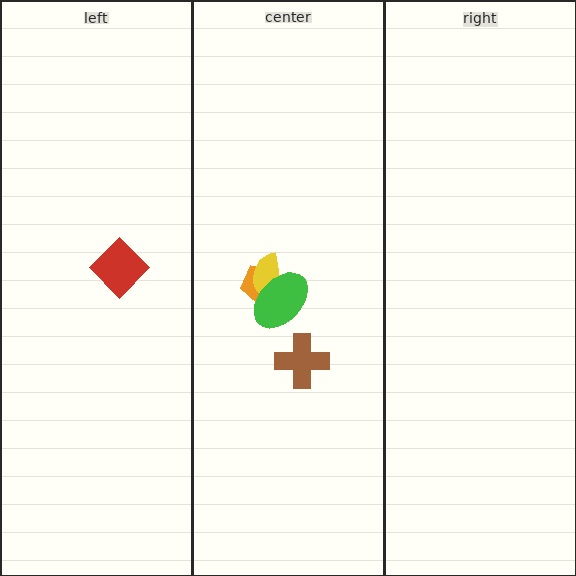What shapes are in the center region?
The orange pentagon, the yellow semicircle, the green ellipse, the brown cross.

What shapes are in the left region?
The red diamond.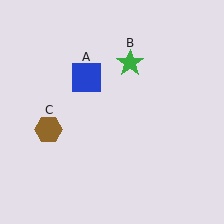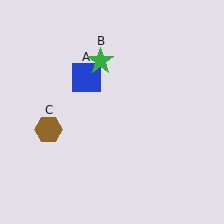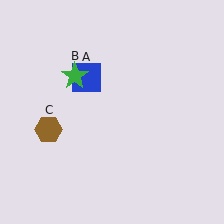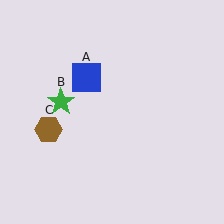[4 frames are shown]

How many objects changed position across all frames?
1 object changed position: green star (object B).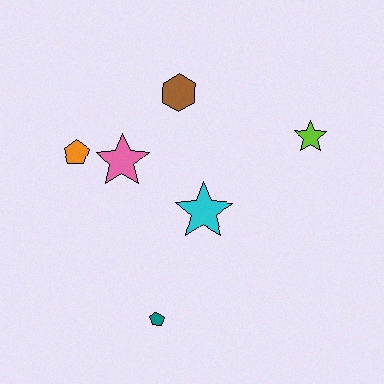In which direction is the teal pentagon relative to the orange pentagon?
The teal pentagon is below the orange pentagon.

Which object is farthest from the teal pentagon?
The lime star is farthest from the teal pentagon.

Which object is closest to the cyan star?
The pink star is closest to the cyan star.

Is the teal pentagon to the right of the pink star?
Yes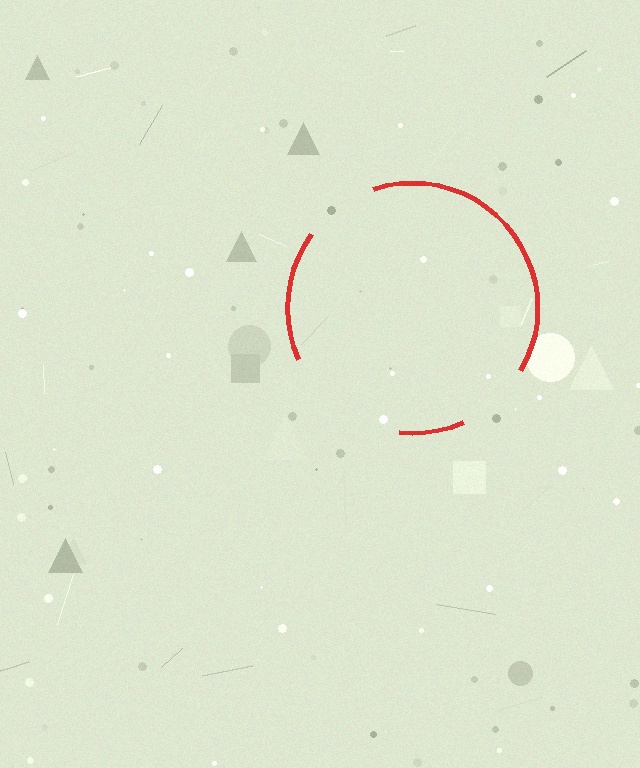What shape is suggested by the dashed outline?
The dashed outline suggests a circle.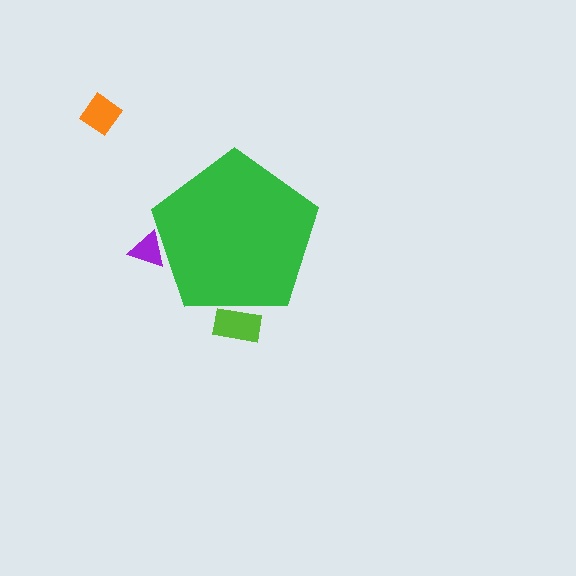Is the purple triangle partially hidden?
Yes, the purple triangle is partially hidden behind the green pentagon.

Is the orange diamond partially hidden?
No, the orange diamond is fully visible.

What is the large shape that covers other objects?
A green pentagon.